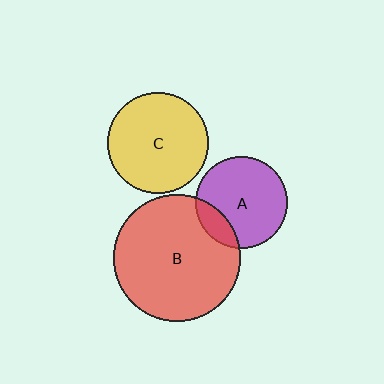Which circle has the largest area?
Circle B (red).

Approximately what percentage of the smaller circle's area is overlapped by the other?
Approximately 15%.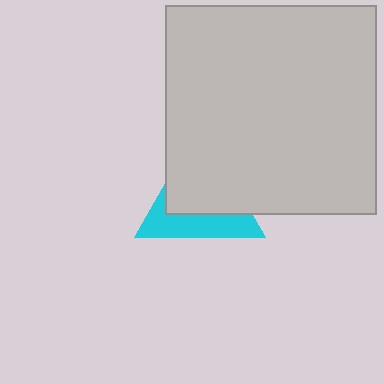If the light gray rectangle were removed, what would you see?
You would see the complete cyan triangle.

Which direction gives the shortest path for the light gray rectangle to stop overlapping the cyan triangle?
Moving toward the upper-right gives the shortest separation.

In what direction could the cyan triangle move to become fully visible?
The cyan triangle could move toward the lower-left. That would shift it out from behind the light gray rectangle entirely.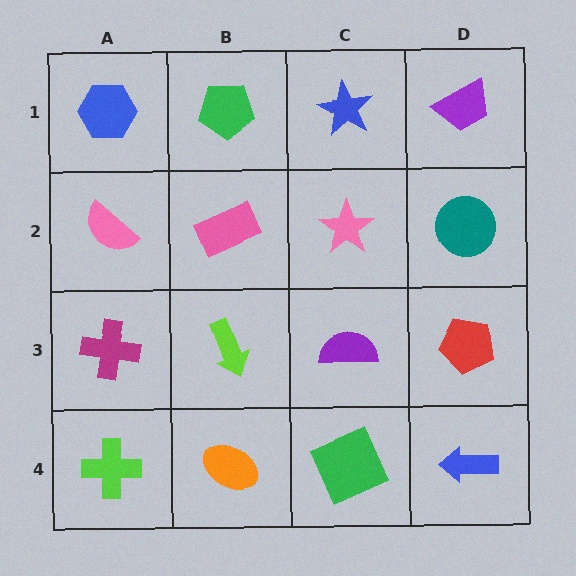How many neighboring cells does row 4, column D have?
2.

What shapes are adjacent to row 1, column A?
A pink semicircle (row 2, column A), a green pentagon (row 1, column B).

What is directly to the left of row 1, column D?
A blue star.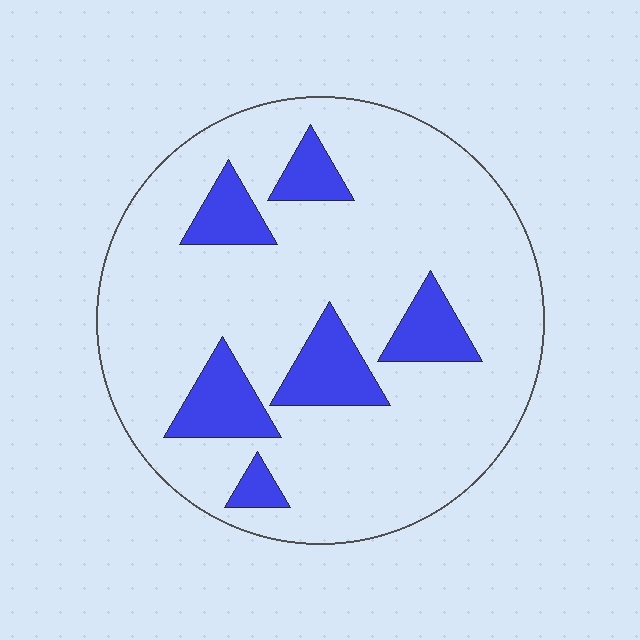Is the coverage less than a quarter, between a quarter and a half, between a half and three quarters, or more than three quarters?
Less than a quarter.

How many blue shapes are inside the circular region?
6.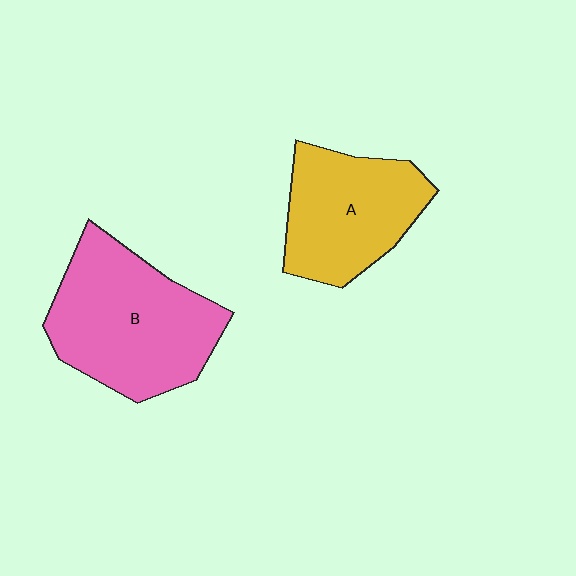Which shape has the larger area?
Shape B (pink).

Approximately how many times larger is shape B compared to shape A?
Approximately 1.3 times.